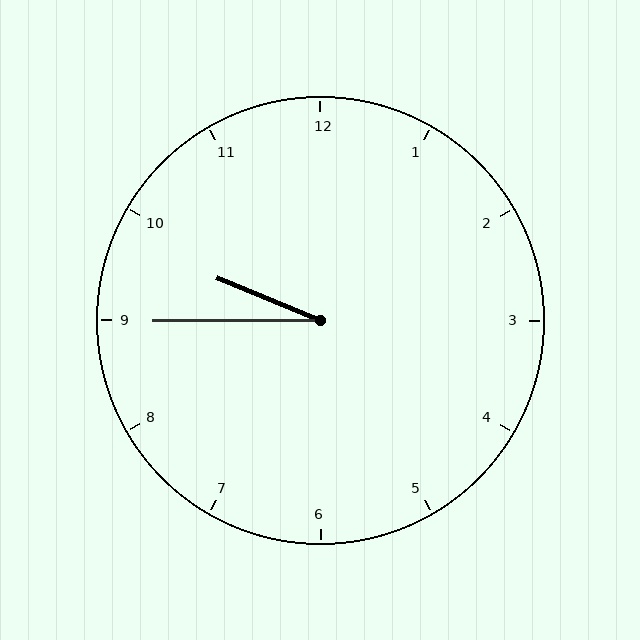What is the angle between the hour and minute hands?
Approximately 22 degrees.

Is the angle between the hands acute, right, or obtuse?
It is acute.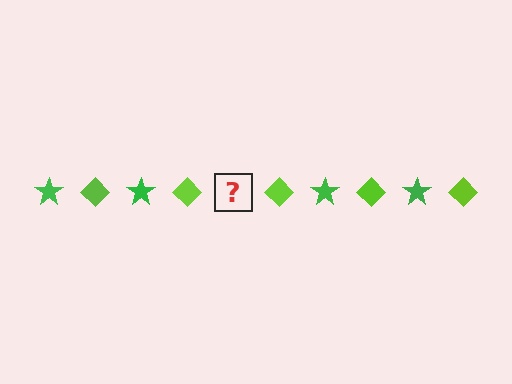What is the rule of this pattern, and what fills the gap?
The rule is that the pattern alternates between green star and lime diamond. The gap should be filled with a green star.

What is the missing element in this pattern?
The missing element is a green star.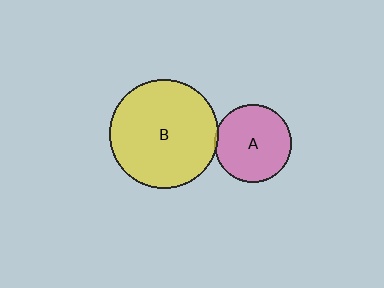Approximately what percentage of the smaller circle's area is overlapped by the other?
Approximately 5%.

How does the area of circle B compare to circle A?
Approximately 2.0 times.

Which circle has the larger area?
Circle B (yellow).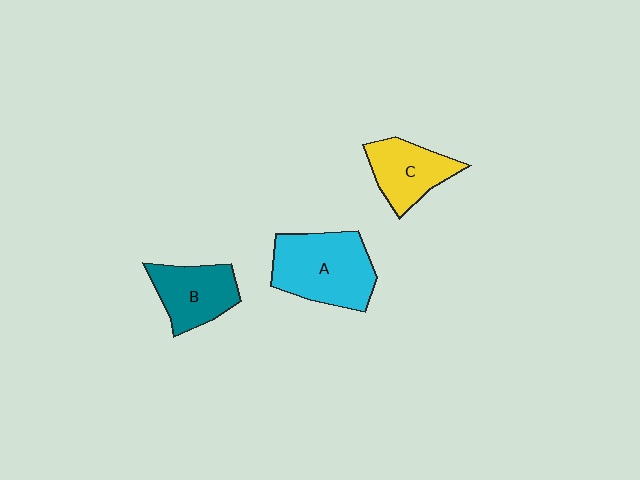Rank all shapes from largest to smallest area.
From largest to smallest: A (cyan), B (teal), C (yellow).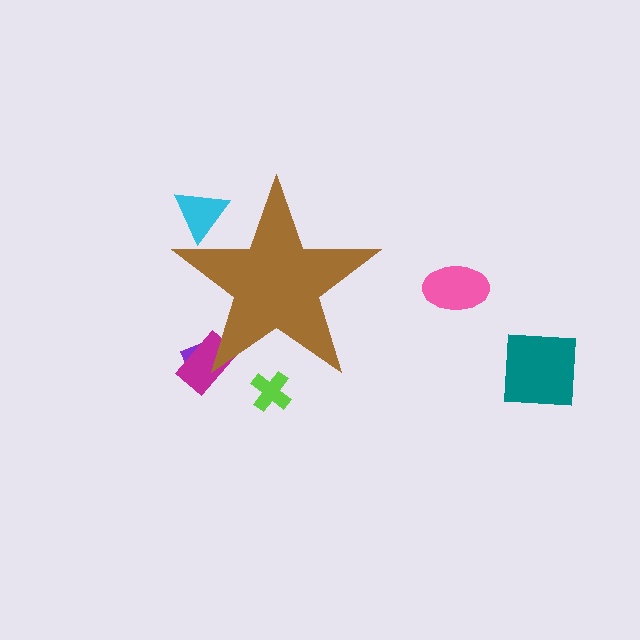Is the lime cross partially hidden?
Yes, the lime cross is partially hidden behind the brown star.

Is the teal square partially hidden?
No, the teal square is fully visible.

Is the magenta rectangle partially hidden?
Yes, the magenta rectangle is partially hidden behind the brown star.